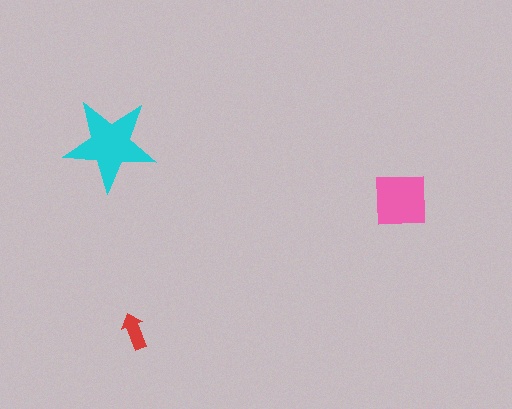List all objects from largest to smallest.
The cyan star, the pink square, the red arrow.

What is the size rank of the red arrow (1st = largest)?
3rd.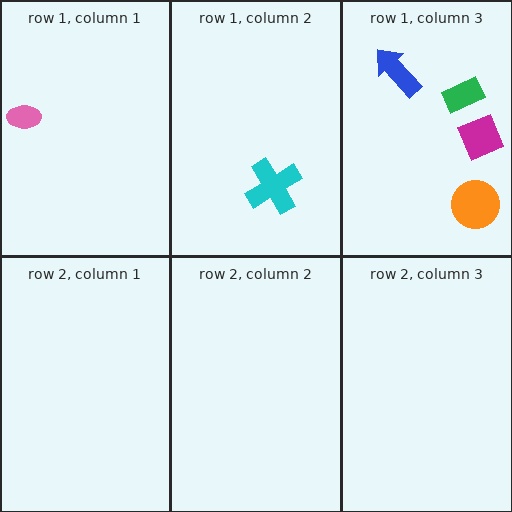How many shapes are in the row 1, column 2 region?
1.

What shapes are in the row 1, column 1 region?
The pink ellipse.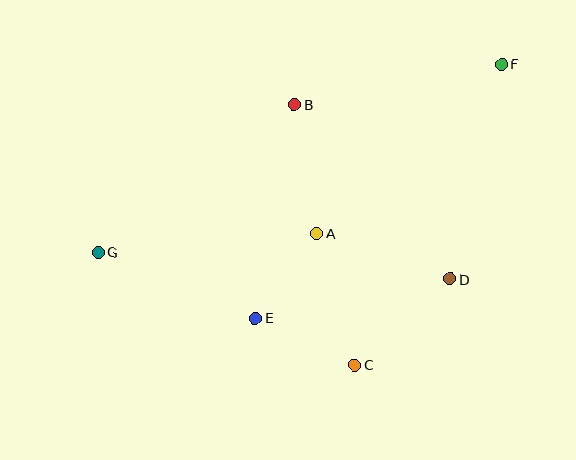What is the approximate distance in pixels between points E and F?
The distance between E and F is approximately 354 pixels.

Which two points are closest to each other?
Points A and E are closest to each other.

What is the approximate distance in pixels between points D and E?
The distance between D and E is approximately 199 pixels.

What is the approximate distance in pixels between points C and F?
The distance between C and F is approximately 335 pixels.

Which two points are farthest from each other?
Points F and G are farthest from each other.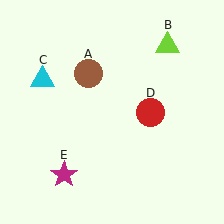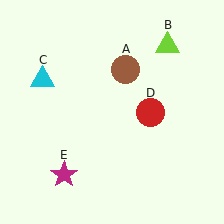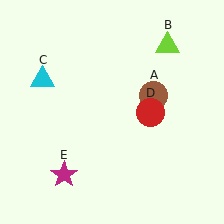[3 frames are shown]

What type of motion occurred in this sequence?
The brown circle (object A) rotated clockwise around the center of the scene.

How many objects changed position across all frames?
1 object changed position: brown circle (object A).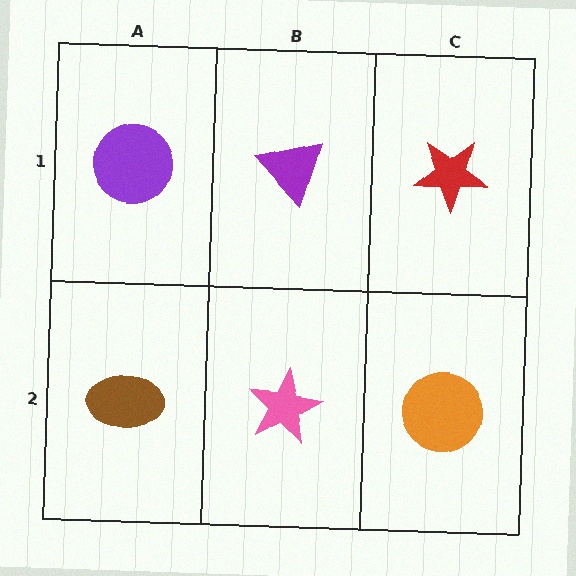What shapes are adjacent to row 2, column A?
A purple circle (row 1, column A), a pink star (row 2, column B).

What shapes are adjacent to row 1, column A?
A brown ellipse (row 2, column A), a purple triangle (row 1, column B).